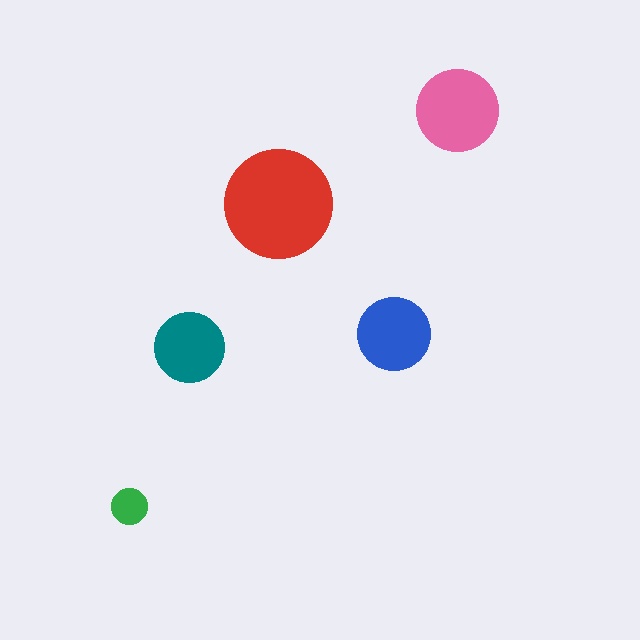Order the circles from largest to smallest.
the red one, the pink one, the blue one, the teal one, the green one.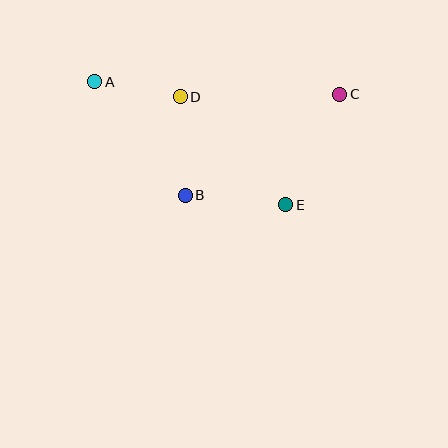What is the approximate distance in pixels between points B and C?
The distance between B and C is approximately 185 pixels.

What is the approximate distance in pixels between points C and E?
The distance between C and E is approximately 123 pixels.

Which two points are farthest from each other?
Points A and C are farthest from each other.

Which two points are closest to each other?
Points A and D are closest to each other.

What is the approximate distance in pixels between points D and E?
The distance between D and E is approximately 151 pixels.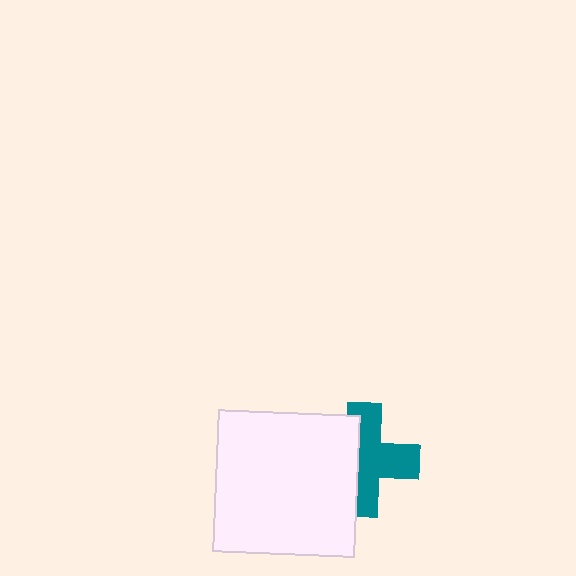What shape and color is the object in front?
The object in front is a white square.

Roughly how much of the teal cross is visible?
About half of it is visible (roughly 59%).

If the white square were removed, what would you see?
You would see the complete teal cross.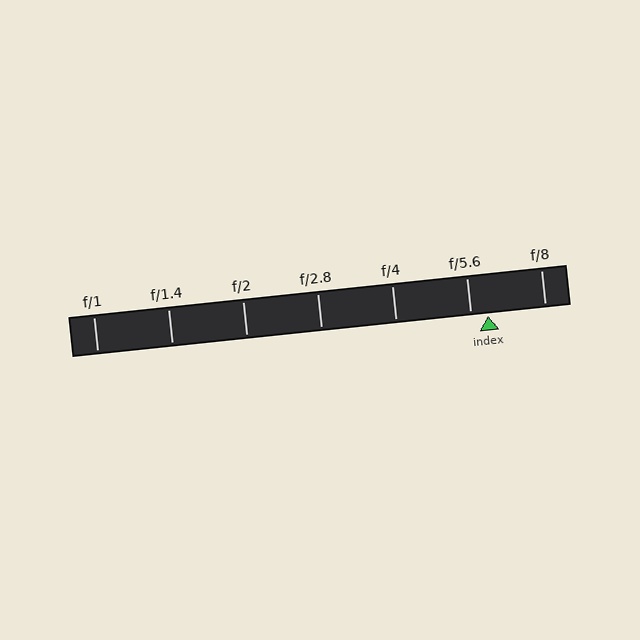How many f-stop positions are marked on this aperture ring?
There are 7 f-stop positions marked.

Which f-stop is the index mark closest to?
The index mark is closest to f/5.6.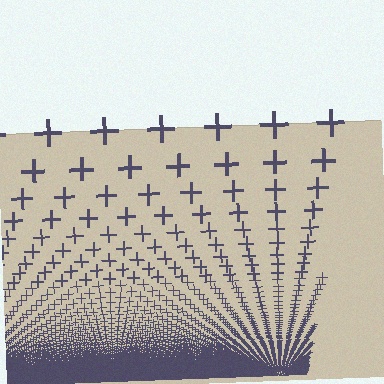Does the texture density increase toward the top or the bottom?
Density increases toward the bottom.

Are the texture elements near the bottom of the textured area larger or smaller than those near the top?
Smaller. The gradient is inverted — elements near the bottom are smaller and denser.